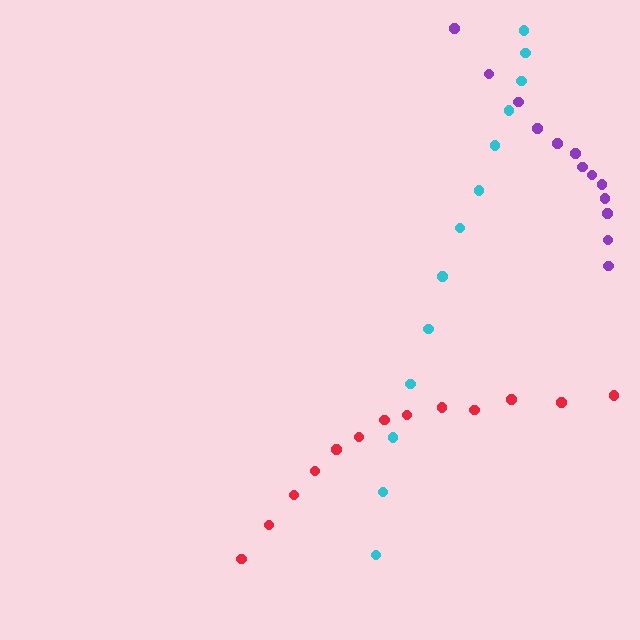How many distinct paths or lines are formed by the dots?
There are 3 distinct paths.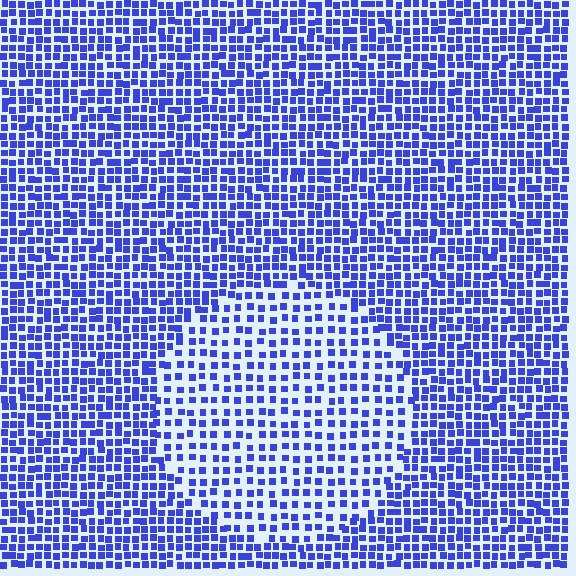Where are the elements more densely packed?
The elements are more densely packed outside the circle boundary.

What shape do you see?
I see a circle.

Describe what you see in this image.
The image contains small blue elements arranged at two different densities. A circle-shaped region is visible where the elements are less densely packed than the surrounding area.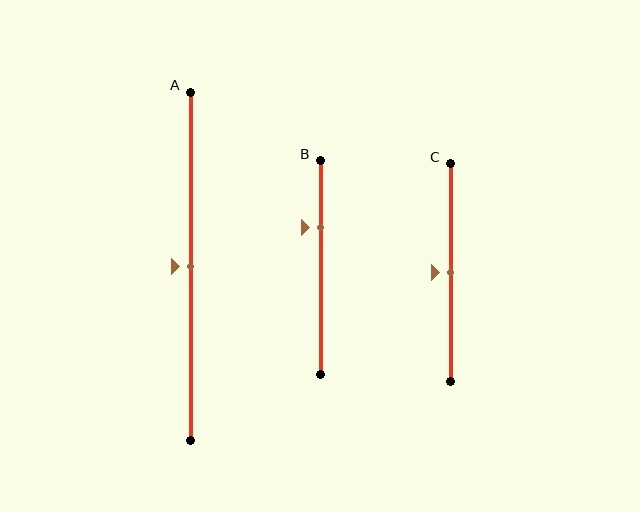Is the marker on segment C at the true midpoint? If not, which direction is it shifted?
Yes, the marker on segment C is at the true midpoint.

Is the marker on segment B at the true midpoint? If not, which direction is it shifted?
No, the marker on segment B is shifted upward by about 19% of the segment length.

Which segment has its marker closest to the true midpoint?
Segment A has its marker closest to the true midpoint.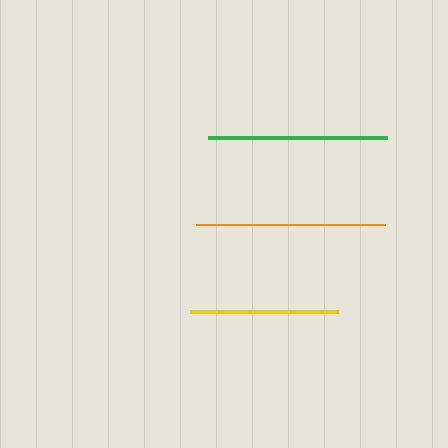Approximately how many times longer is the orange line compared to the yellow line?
The orange line is approximately 1.3 times the length of the yellow line.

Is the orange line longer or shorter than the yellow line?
The orange line is longer than the yellow line.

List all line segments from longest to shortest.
From longest to shortest: orange, green, yellow.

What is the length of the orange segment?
The orange segment is approximately 189 pixels long.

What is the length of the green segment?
The green segment is approximately 179 pixels long.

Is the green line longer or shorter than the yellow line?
The green line is longer than the yellow line.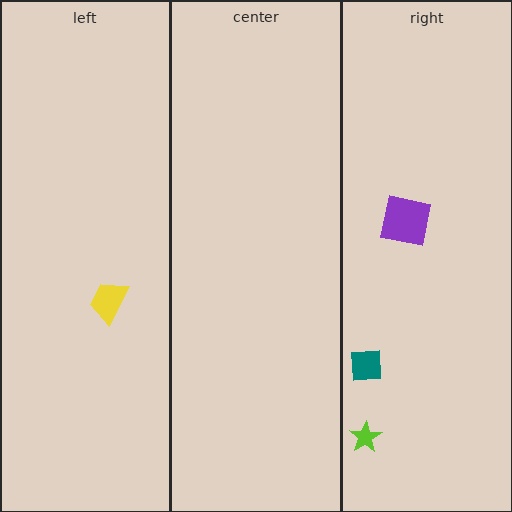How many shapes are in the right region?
3.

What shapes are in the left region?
The yellow trapezoid.